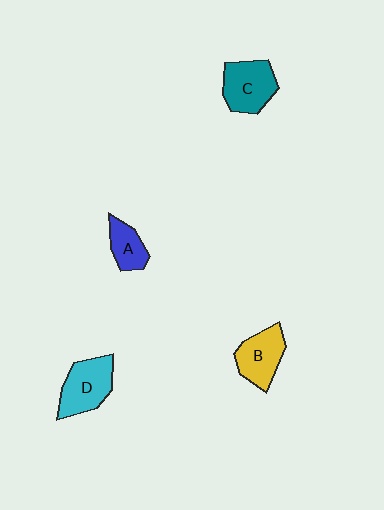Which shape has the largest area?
Shape D (cyan).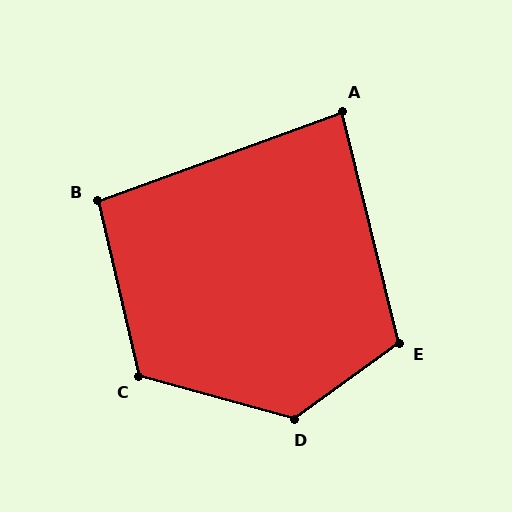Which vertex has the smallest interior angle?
A, at approximately 84 degrees.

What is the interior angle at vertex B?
Approximately 97 degrees (obtuse).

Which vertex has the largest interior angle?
D, at approximately 129 degrees.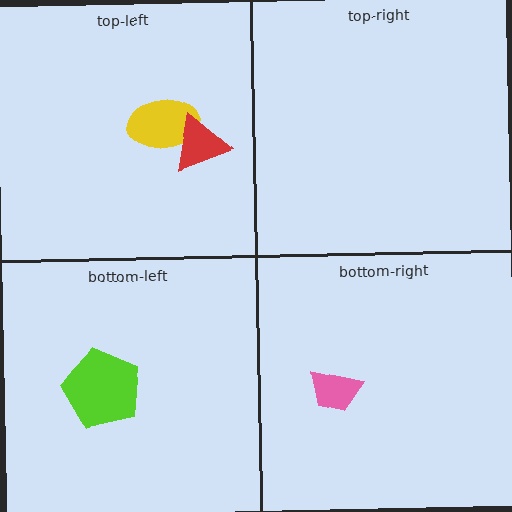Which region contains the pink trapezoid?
The bottom-right region.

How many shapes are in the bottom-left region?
1.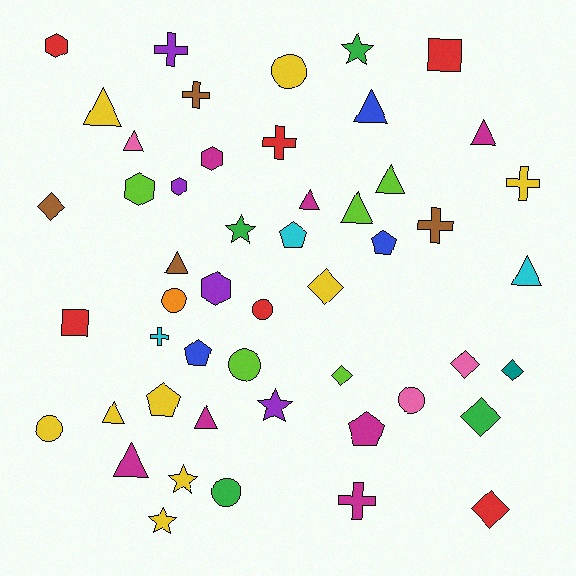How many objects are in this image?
There are 50 objects.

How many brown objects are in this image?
There are 4 brown objects.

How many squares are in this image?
There are 2 squares.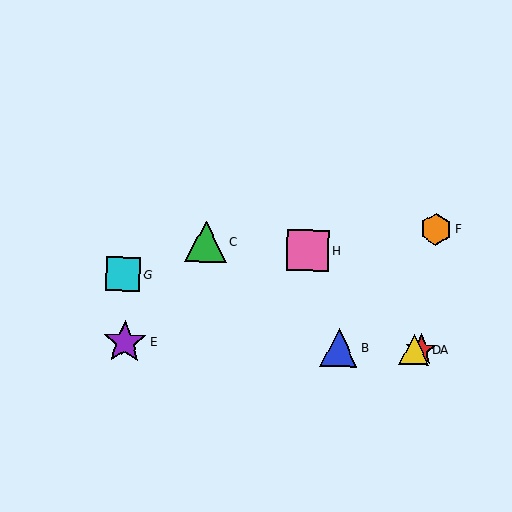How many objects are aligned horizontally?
4 objects (A, B, D, E) are aligned horizontally.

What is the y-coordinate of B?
Object B is at y≈348.